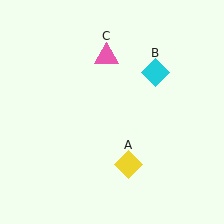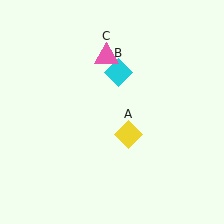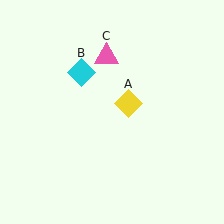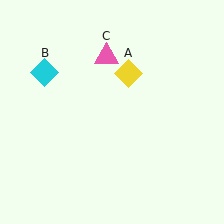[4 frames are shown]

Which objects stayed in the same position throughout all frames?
Pink triangle (object C) remained stationary.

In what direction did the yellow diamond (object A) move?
The yellow diamond (object A) moved up.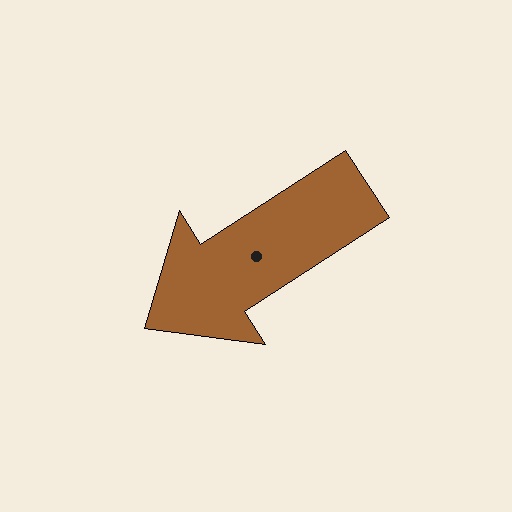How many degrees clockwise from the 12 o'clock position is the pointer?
Approximately 237 degrees.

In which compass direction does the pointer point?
Southwest.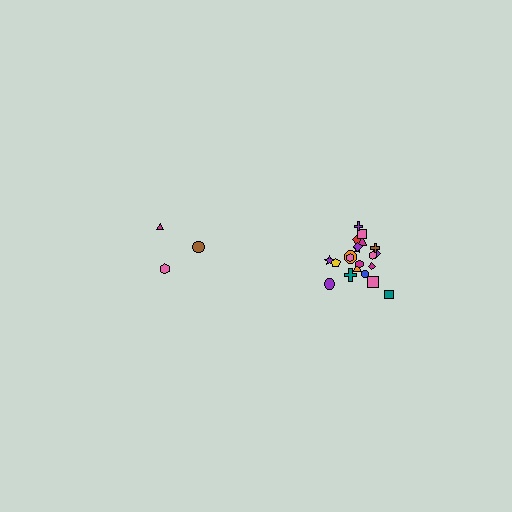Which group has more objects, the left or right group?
The right group.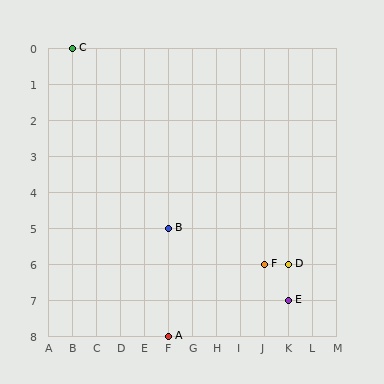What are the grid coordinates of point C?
Point C is at grid coordinates (B, 0).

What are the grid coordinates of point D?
Point D is at grid coordinates (K, 6).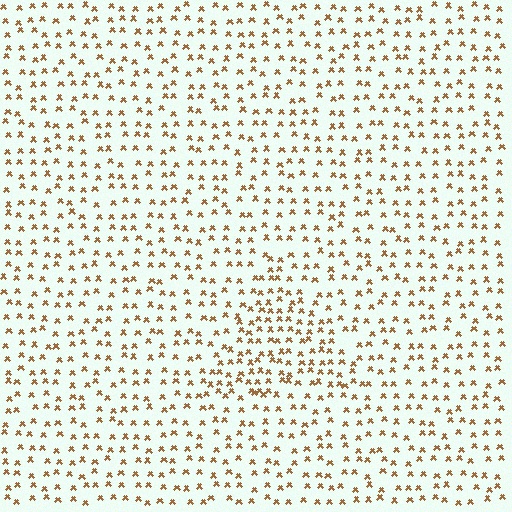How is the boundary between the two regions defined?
The boundary is defined by a change in element density (approximately 1.6x ratio). All elements are the same color, size, and shape.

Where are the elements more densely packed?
The elements are more densely packed inside the triangle boundary.